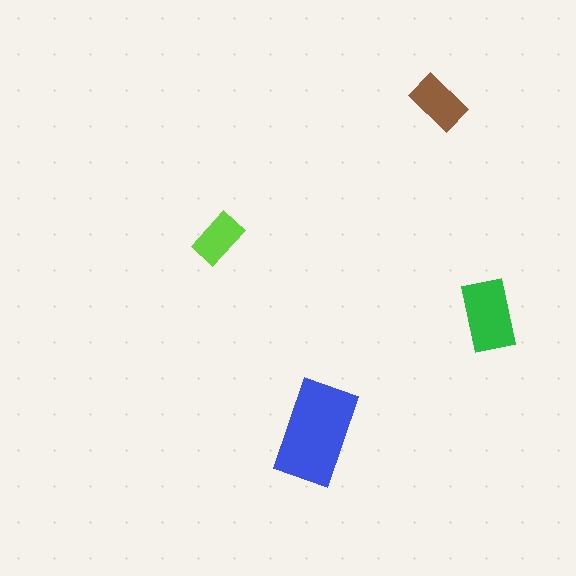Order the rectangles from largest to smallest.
the blue one, the green one, the brown one, the lime one.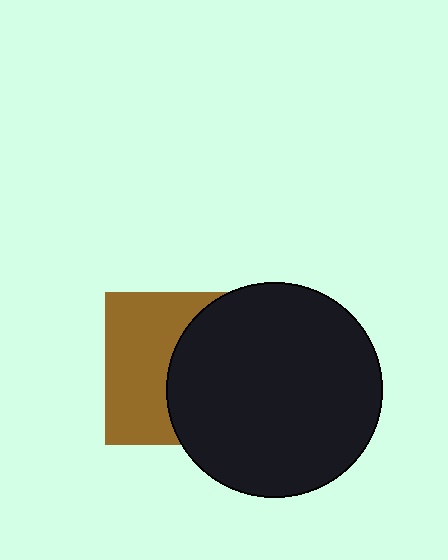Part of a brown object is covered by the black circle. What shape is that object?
It is a square.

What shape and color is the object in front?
The object in front is a black circle.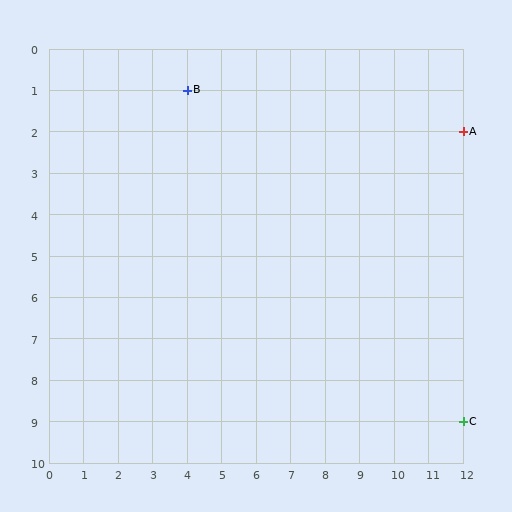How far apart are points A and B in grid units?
Points A and B are 8 columns and 1 row apart (about 8.1 grid units diagonally).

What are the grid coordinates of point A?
Point A is at grid coordinates (12, 2).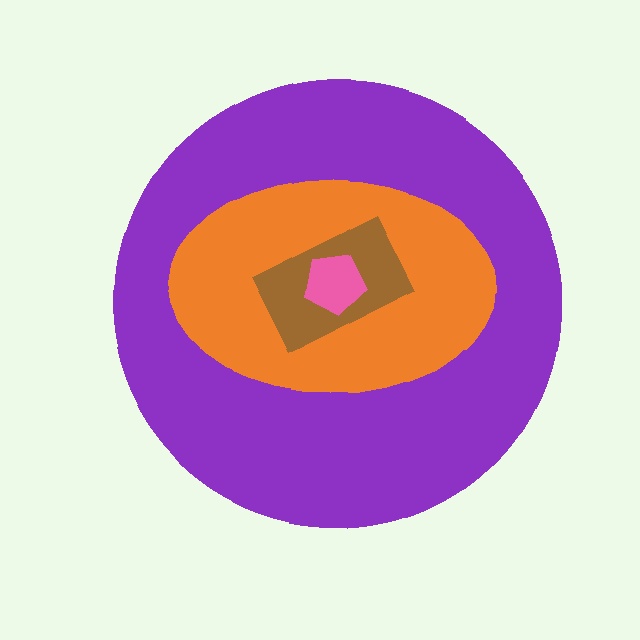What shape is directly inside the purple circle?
The orange ellipse.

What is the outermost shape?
The purple circle.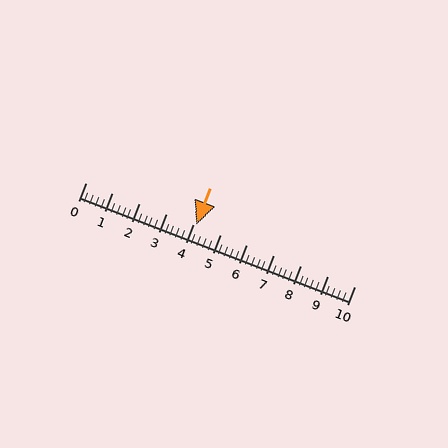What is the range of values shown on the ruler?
The ruler shows values from 0 to 10.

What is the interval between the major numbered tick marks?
The major tick marks are spaced 1 units apart.